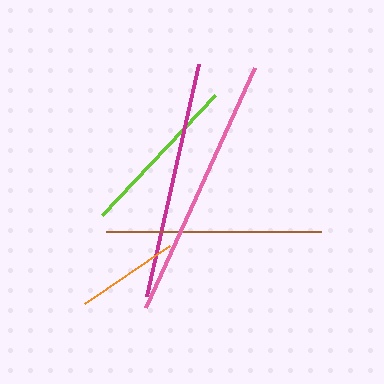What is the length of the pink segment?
The pink segment is approximately 263 pixels long.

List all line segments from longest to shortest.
From longest to shortest: pink, magenta, brown, lime, orange.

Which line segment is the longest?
The pink line is the longest at approximately 263 pixels.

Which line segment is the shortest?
The orange line is the shortest at approximately 103 pixels.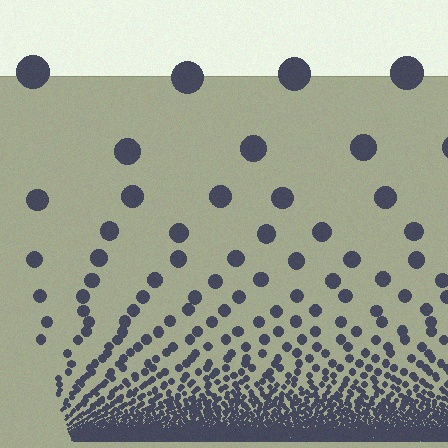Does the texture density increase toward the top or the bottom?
Density increases toward the bottom.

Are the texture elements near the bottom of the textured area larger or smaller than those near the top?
Smaller. The gradient is inverted — elements near the bottom are smaller and denser.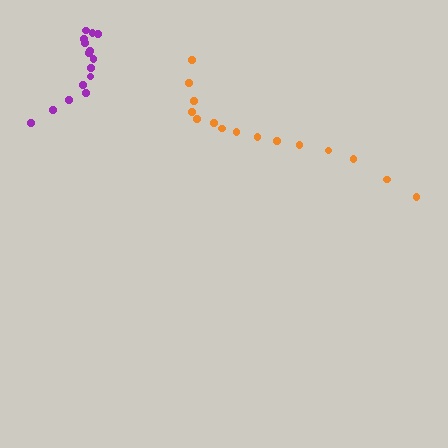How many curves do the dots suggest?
There are 2 distinct paths.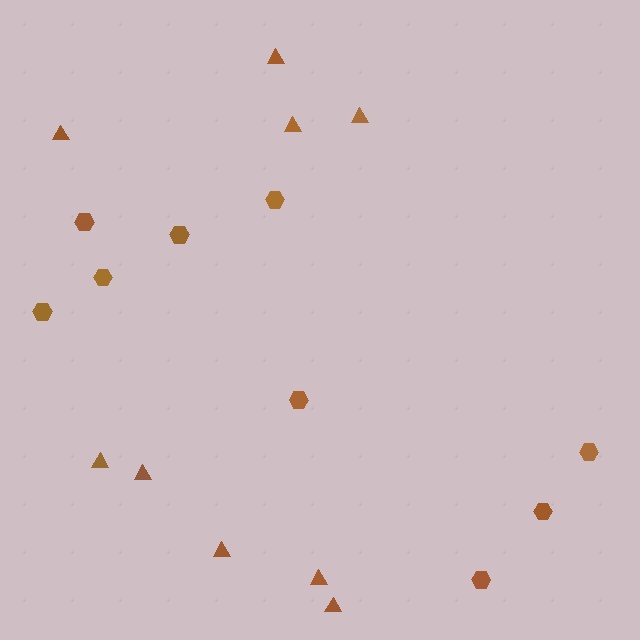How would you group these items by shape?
There are 2 groups: one group of triangles (9) and one group of hexagons (9).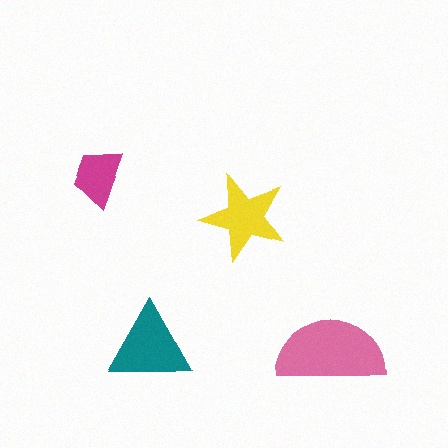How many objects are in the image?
There are 4 objects in the image.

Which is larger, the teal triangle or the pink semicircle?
The pink semicircle.